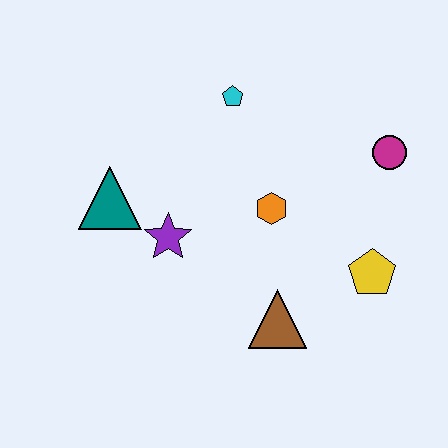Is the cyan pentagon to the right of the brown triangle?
No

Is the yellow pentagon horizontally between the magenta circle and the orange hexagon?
Yes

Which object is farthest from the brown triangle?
The cyan pentagon is farthest from the brown triangle.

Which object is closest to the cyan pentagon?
The orange hexagon is closest to the cyan pentagon.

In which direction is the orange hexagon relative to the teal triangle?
The orange hexagon is to the right of the teal triangle.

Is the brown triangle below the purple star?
Yes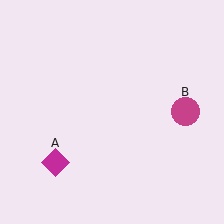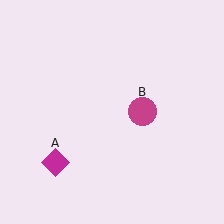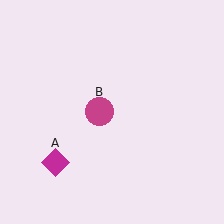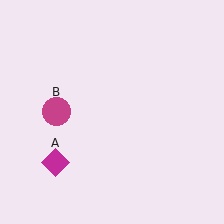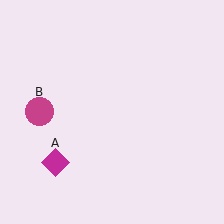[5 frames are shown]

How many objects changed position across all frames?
1 object changed position: magenta circle (object B).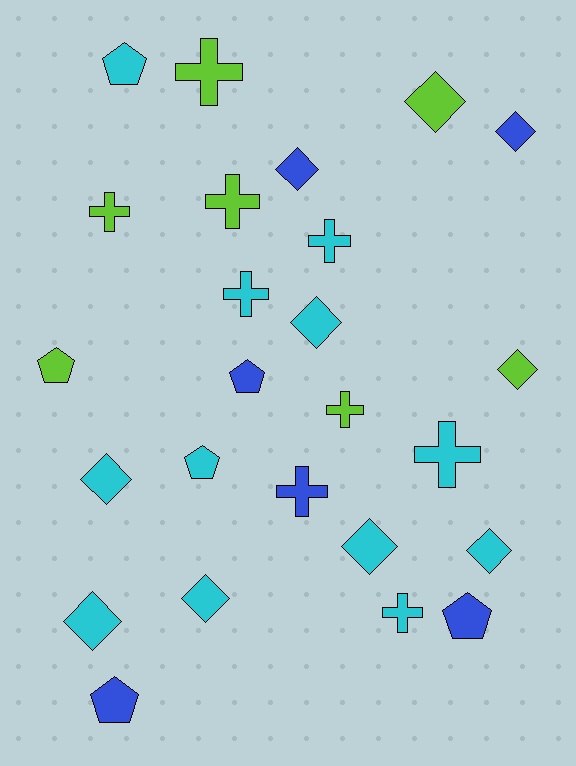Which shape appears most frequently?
Diamond, with 10 objects.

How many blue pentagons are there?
There are 3 blue pentagons.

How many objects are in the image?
There are 25 objects.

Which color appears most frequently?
Cyan, with 12 objects.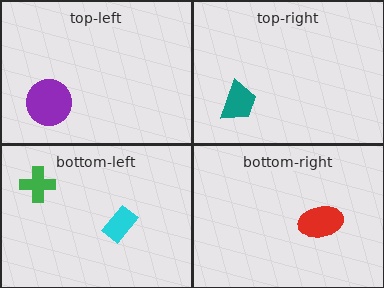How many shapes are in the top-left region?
1.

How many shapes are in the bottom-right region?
1.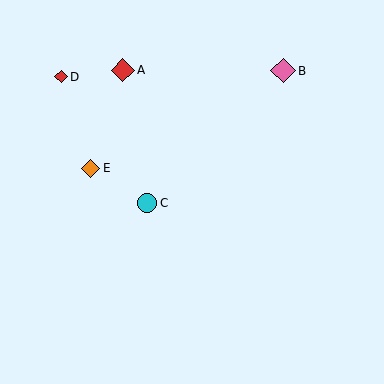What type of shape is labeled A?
Shape A is a red diamond.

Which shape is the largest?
The pink diamond (labeled B) is the largest.